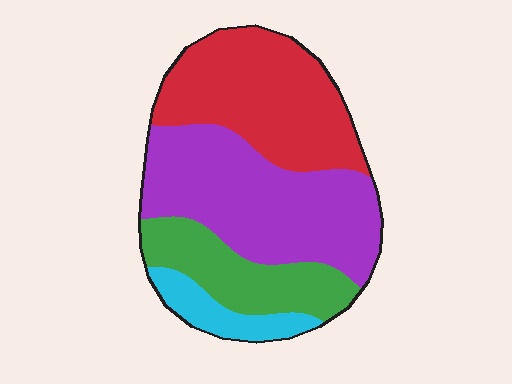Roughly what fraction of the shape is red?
Red takes up about one third (1/3) of the shape.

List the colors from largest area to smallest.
From largest to smallest: purple, red, green, cyan.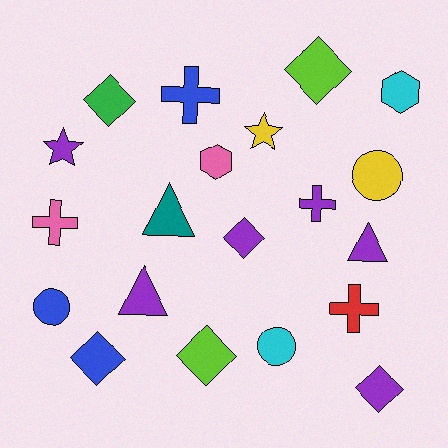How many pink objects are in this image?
There are 2 pink objects.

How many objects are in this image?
There are 20 objects.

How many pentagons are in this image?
There are no pentagons.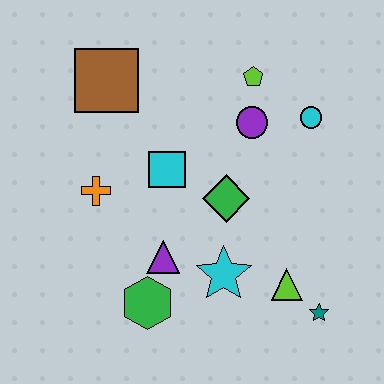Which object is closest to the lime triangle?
The teal star is closest to the lime triangle.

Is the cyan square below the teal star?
No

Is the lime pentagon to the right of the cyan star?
Yes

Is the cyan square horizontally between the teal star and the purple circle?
No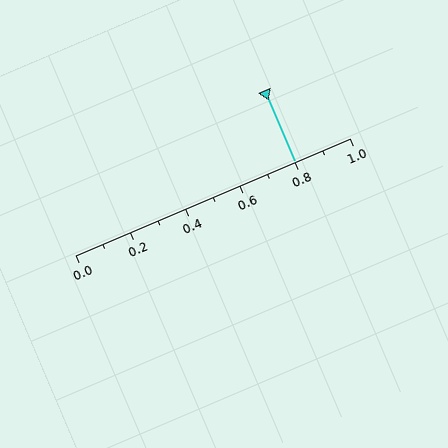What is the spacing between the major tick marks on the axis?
The major ticks are spaced 0.2 apart.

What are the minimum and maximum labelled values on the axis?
The axis runs from 0.0 to 1.0.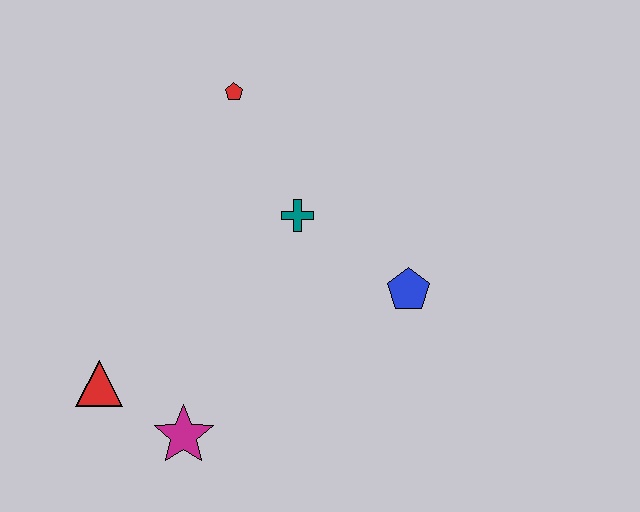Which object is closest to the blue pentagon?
The teal cross is closest to the blue pentagon.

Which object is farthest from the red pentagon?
The magenta star is farthest from the red pentagon.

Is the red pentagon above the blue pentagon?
Yes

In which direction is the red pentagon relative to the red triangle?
The red pentagon is above the red triangle.